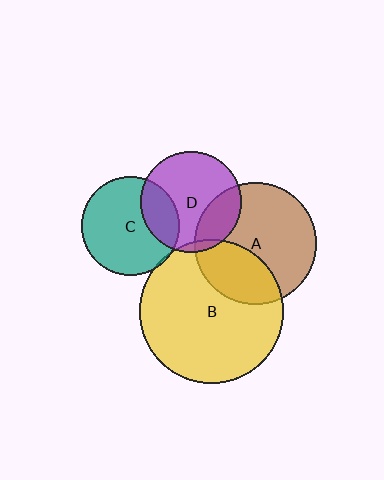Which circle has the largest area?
Circle B (yellow).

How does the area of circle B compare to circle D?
Approximately 2.0 times.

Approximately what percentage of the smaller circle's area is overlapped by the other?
Approximately 25%.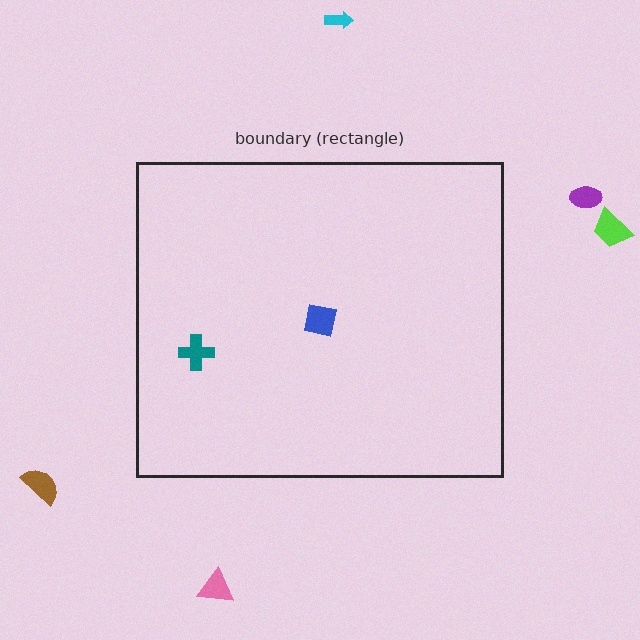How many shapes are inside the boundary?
2 inside, 5 outside.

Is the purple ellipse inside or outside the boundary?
Outside.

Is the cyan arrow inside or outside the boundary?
Outside.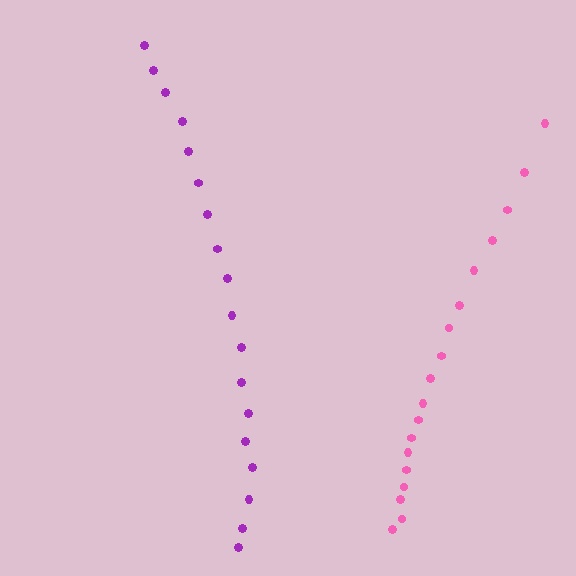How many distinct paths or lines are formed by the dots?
There are 2 distinct paths.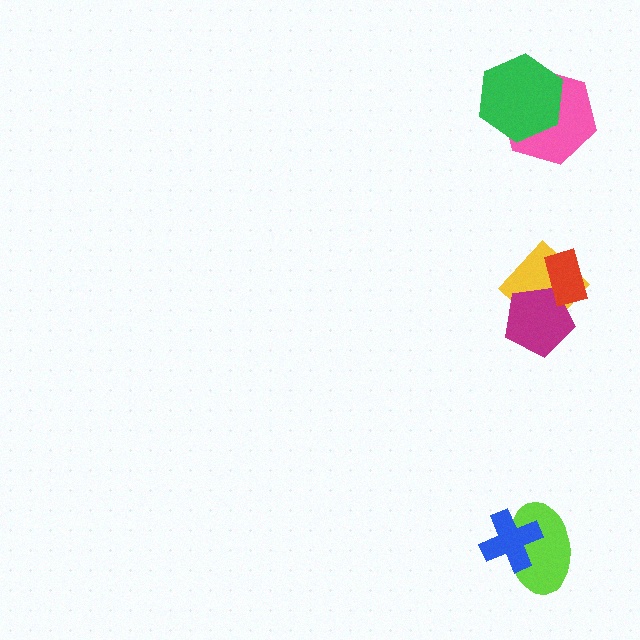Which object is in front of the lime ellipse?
The blue cross is in front of the lime ellipse.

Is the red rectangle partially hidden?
No, no other shape covers it.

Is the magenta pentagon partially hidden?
Yes, it is partially covered by another shape.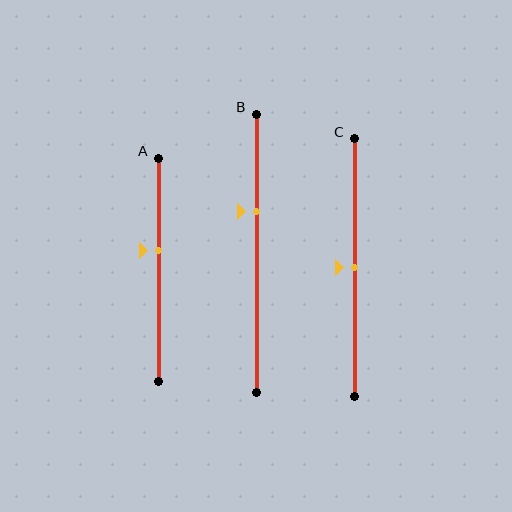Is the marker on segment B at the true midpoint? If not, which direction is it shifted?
No, the marker on segment B is shifted upward by about 15% of the segment length.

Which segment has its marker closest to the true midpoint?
Segment C has its marker closest to the true midpoint.